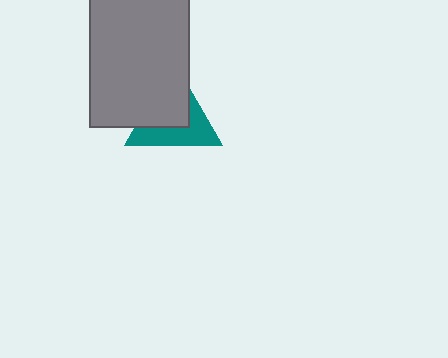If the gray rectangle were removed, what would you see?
You would see the complete teal triangle.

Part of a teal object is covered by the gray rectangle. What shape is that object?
It is a triangle.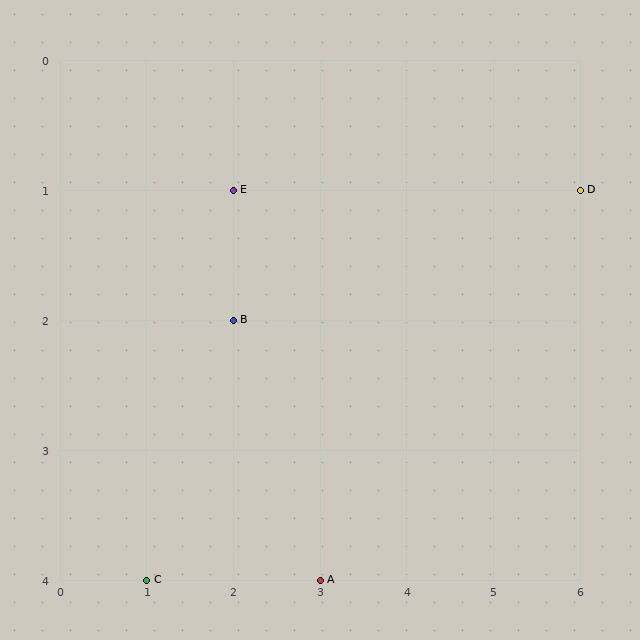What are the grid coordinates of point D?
Point D is at grid coordinates (6, 1).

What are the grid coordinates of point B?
Point B is at grid coordinates (2, 2).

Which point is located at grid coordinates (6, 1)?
Point D is at (6, 1).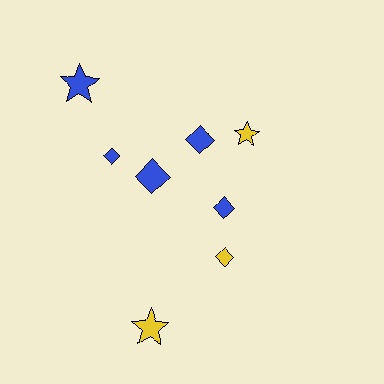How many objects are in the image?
There are 8 objects.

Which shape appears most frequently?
Diamond, with 5 objects.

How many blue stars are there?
There is 1 blue star.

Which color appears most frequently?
Blue, with 5 objects.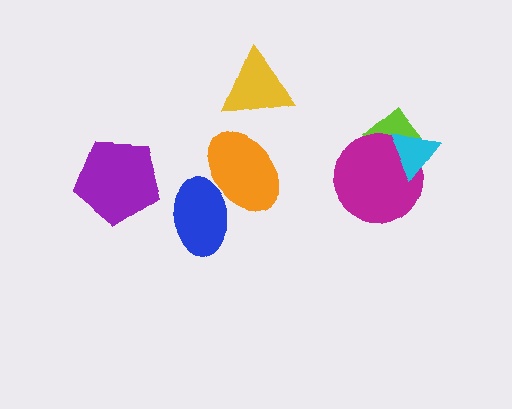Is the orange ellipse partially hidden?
Yes, it is partially covered by another shape.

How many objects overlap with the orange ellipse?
1 object overlaps with the orange ellipse.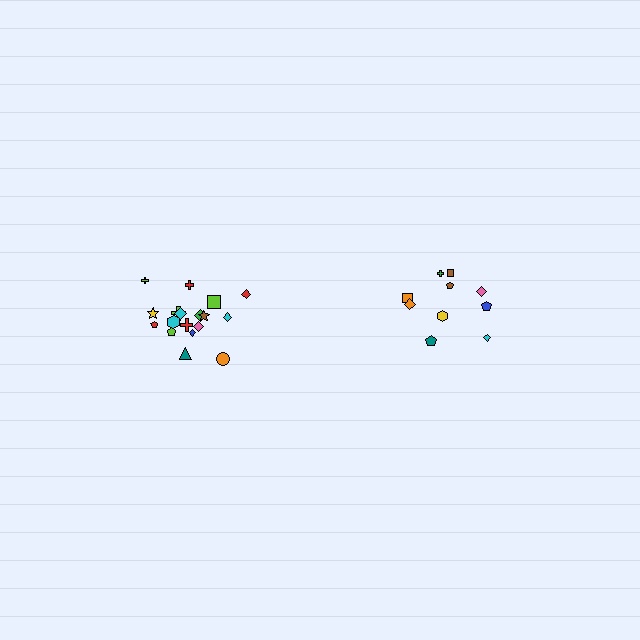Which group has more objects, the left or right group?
The left group.